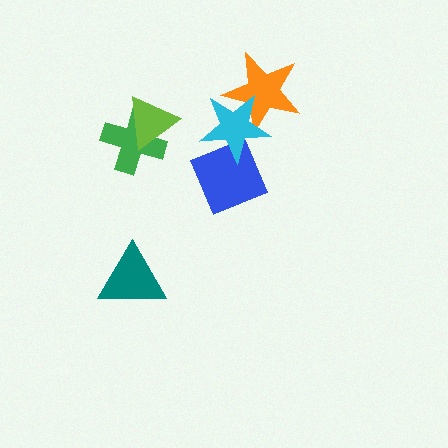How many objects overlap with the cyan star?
2 objects overlap with the cyan star.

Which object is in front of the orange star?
The cyan star is in front of the orange star.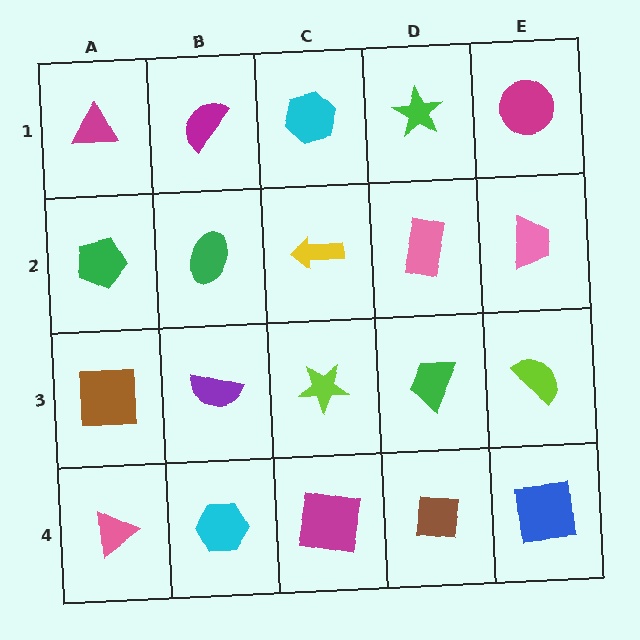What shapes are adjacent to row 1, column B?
A green ellipse (row 2, column B), a magenta triangle (row 1, column A), a cyan hexagon (row 1, column C).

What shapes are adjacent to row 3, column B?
A green ellipse (row 2, column B), a cyan hexagon (row 4, column B), a brown square (row 3, column A), a lime star (row 3, column C).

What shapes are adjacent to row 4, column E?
A lime semicircle (row 3, column E), a brown square (row 4, column D).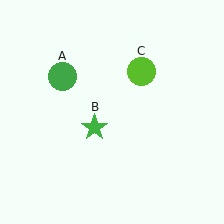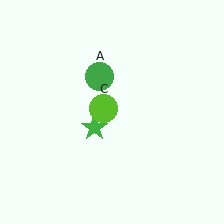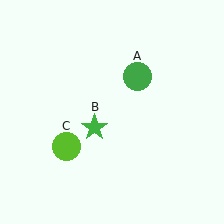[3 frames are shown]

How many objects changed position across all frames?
2 objects changed position: green circle (object A), lime circle (object C).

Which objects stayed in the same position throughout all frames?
Green star (object B) remained stationary.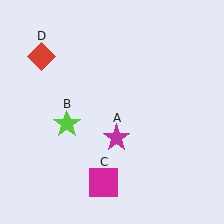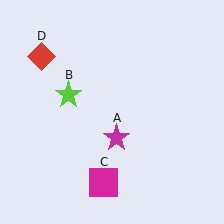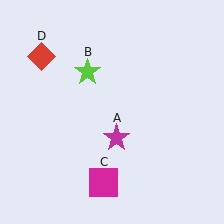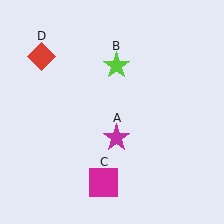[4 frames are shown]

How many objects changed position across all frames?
1 object changed position: lime star (object B).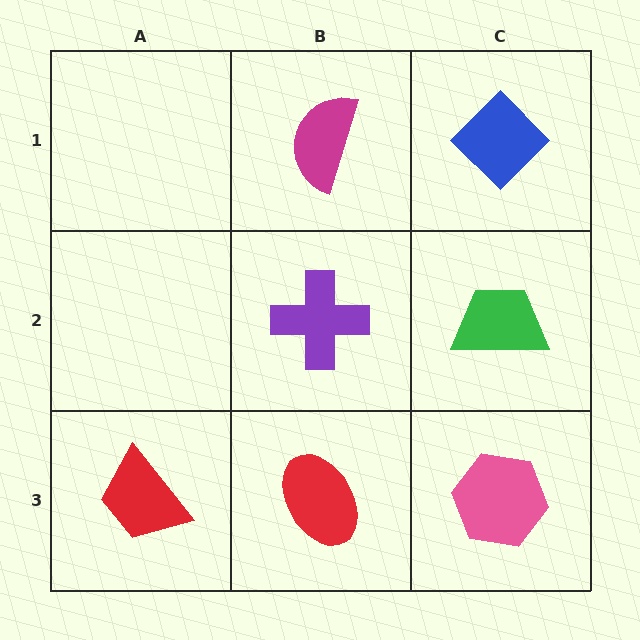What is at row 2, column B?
A purple cross.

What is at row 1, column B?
A magenta semicircle.